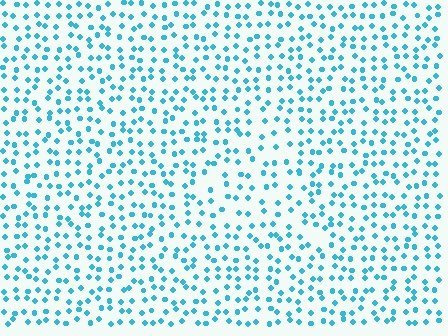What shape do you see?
I see a triangle.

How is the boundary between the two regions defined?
The boundary is defined by a change in element density (approximately 1.5x ratio). All elements are the same color, size, and shape.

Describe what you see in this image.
The image contains small cyan elements arranged at two different densities. A triangle-shaped region is visible where the elements are less densely packed than the surrounding area.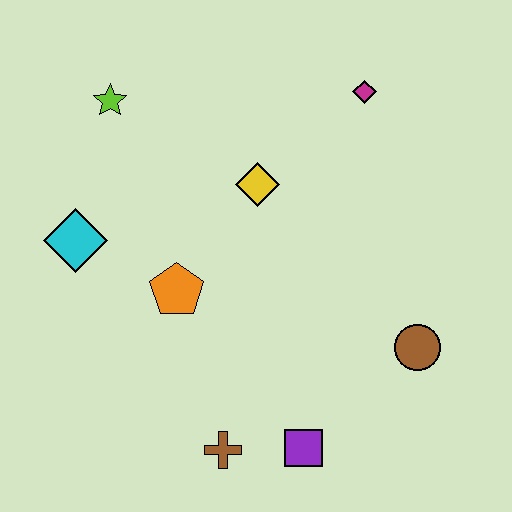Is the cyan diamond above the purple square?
Yes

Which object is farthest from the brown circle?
The lime star is farthest from the brown circle.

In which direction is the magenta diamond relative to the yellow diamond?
The magenta diamond is to the right of the yellow diamond.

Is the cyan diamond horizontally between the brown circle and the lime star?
No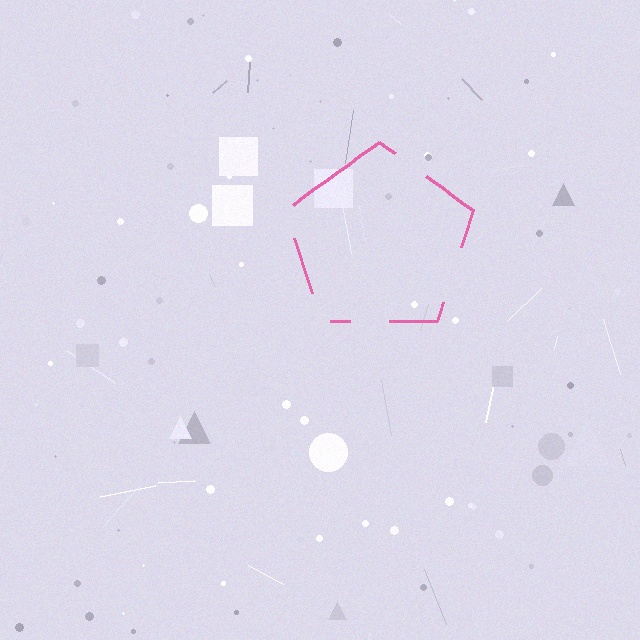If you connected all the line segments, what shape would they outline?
They would outline a pentagon.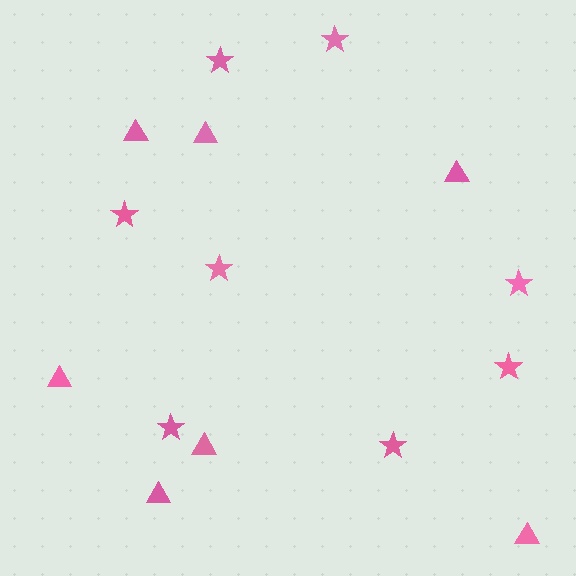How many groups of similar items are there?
There are 2 groups: one group of triangles (7) and one group of stars (8).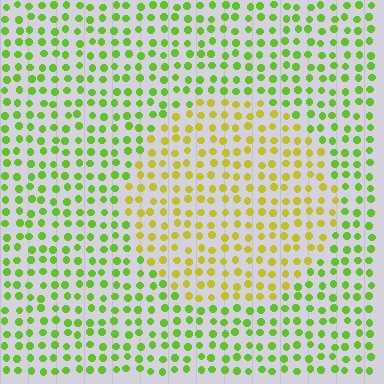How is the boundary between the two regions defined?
The boundary is defined purely by a slight shift in hue (about 40 degrees). Spacing, size, and orientation are identical on both sides.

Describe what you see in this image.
The image is filled with small lime elements in a uniform arrangement. A circle-shaped region is visible where the elements are tinted to a slightly different hue, forming a subtle color boundary.